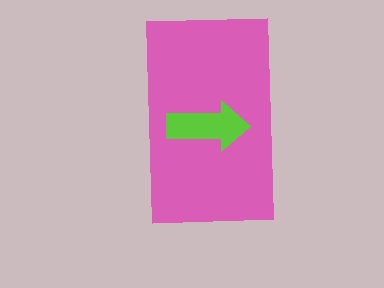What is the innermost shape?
The lime arrow.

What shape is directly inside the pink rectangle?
The lime arrow.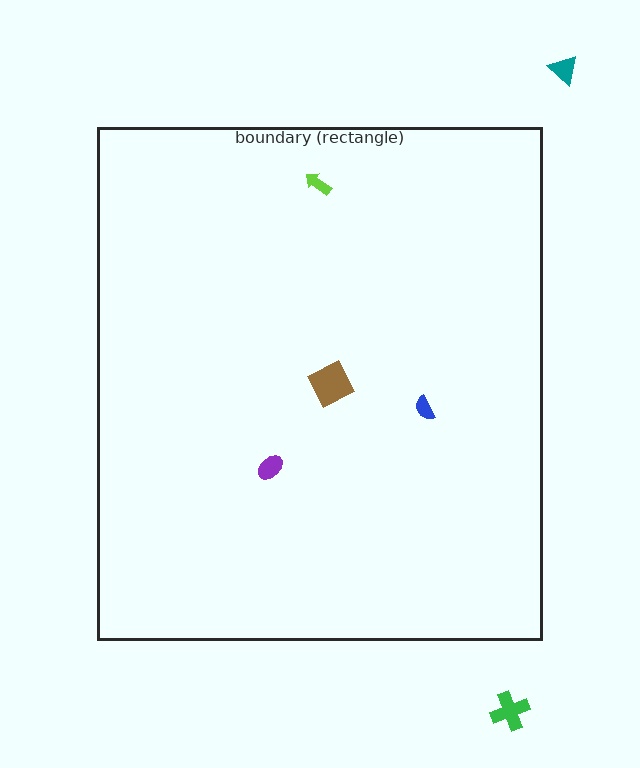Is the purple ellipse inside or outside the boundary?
Inside.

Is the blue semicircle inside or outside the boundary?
Inside.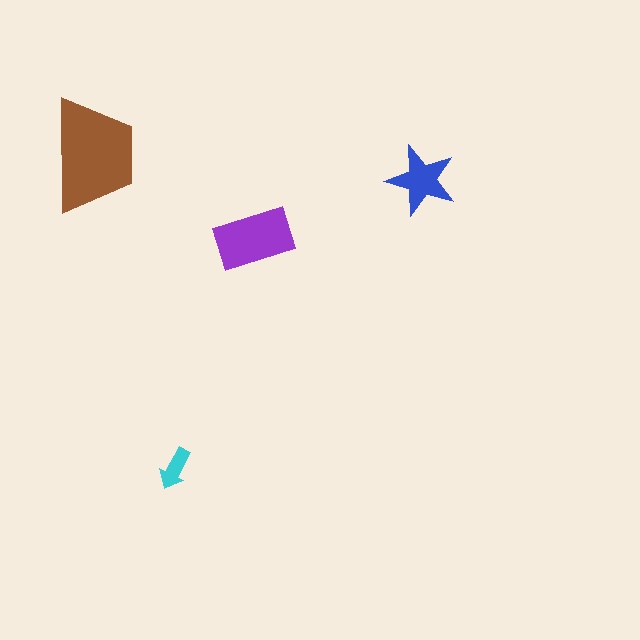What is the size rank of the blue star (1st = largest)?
3rd.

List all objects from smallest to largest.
The cyan arrow, the blue star, the purple rectangle, the brown trapezoid.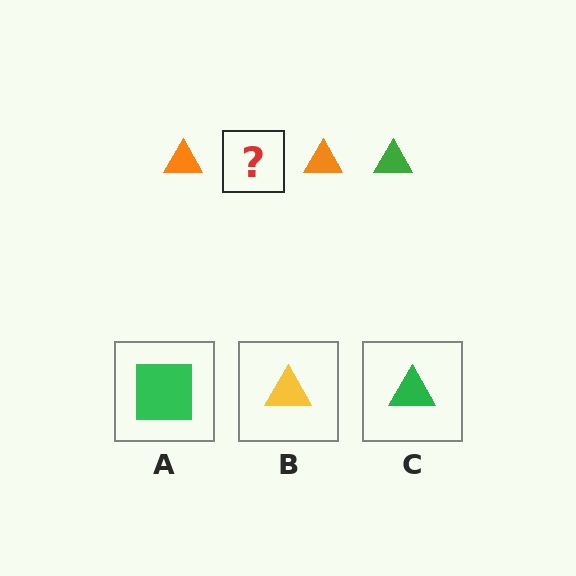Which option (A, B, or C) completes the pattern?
C.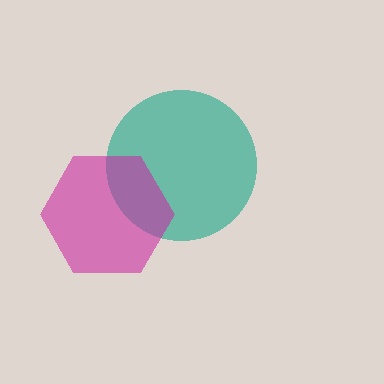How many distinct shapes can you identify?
There are 2 distinct shapes: a teal circle, a magenta hexagon.